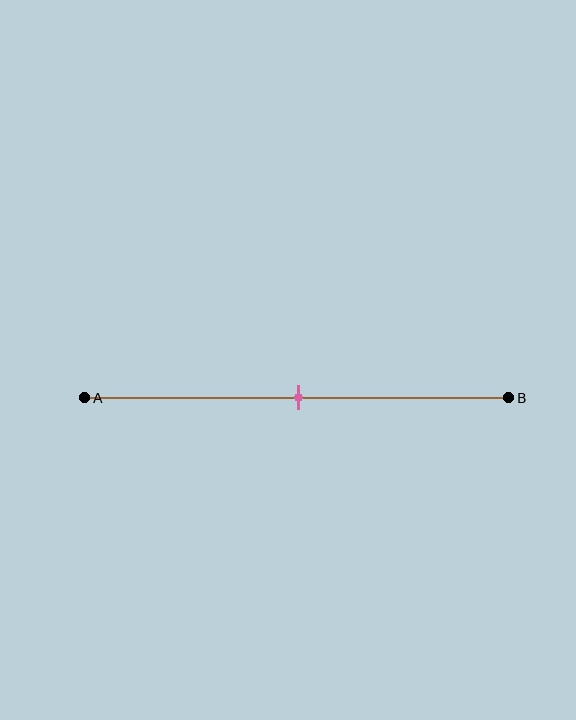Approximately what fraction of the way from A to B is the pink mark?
The pink mark is approximately 50% of the way from A to B.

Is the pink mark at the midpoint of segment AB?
Yes, the mark is approximately at the midpoint.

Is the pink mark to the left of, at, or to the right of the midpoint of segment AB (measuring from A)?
The pink mark is approximately at the midpoint of segment AB.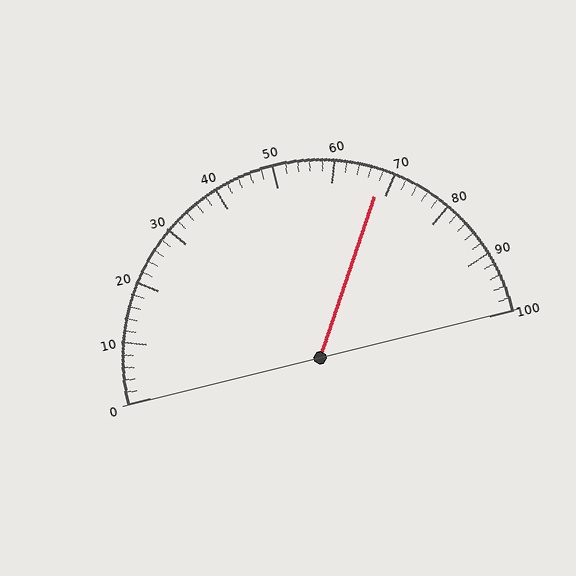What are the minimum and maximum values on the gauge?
The gauge ranges from 0 to 100.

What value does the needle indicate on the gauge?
The needle indicates approximately 68.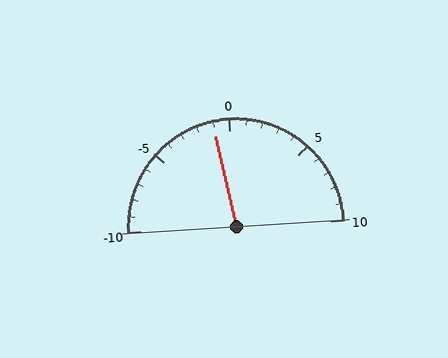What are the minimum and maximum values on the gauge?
The gauge ranges from -10 to 10.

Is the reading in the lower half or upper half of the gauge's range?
The reading is in the lower half of the range (-10 to 10).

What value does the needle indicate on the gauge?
The needle indicates approximately -1.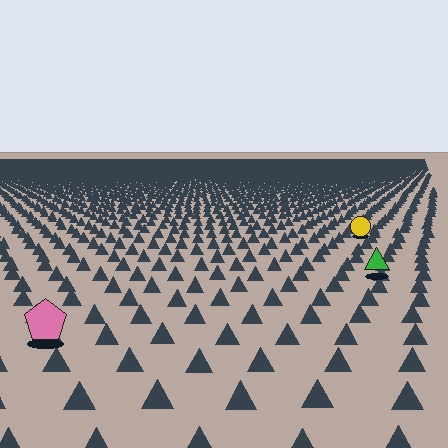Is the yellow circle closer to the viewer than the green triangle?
No. The green triangle is closer — you can tell from the texture gradient: the ground texture is coarser near it.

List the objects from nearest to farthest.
From nearest to farthest: the pink pentagon, the green triangle, the yellow circle.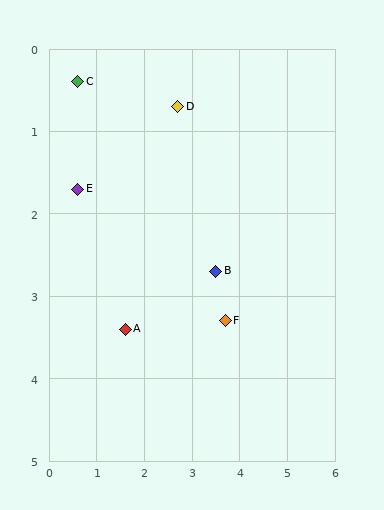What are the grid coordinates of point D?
Point D is at approximately (2.7, 0.7).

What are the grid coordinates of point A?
Point A is at approximately (1.6, 3.4).